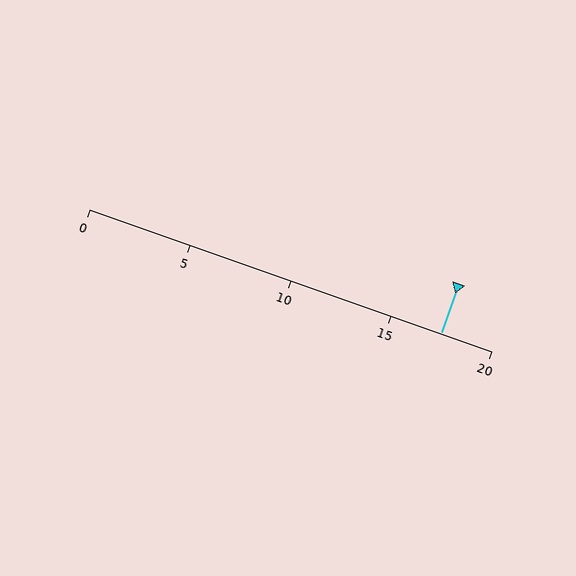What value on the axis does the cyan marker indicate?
The marker indicates approximately 17.5.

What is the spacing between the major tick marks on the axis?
The major ticks are spaced 5 apart.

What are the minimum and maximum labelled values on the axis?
The axis runs from 0 to 20.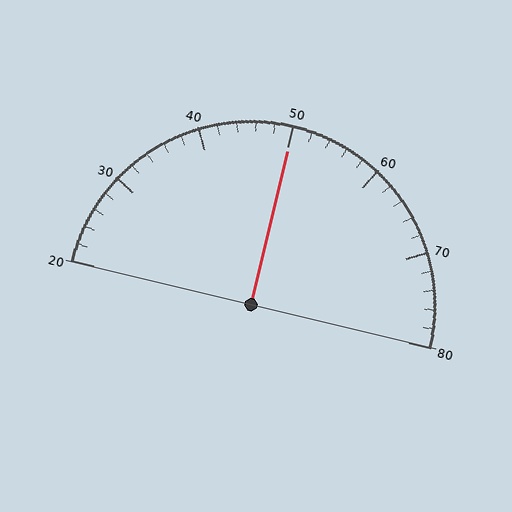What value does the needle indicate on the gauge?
The needle indicates approximately 50.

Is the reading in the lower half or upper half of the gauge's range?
The reading is in the upper half of the range (20 to 80).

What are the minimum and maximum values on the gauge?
The gauge ranges from 20 to 80.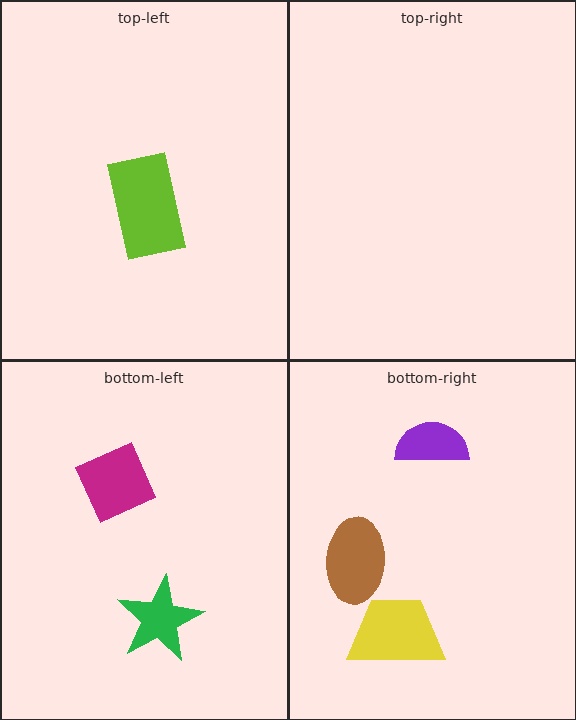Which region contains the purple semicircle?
The bottom-right region.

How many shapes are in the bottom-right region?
3.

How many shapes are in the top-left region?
1.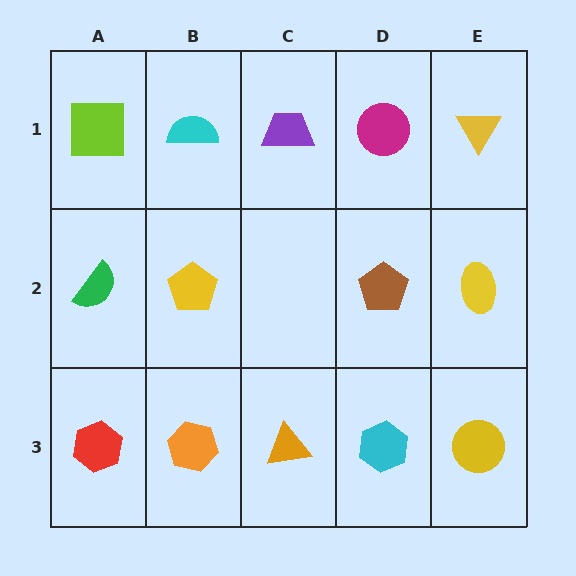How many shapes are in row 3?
5 shapes.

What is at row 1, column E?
A yellow triangle.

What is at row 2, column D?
A brown pentagon.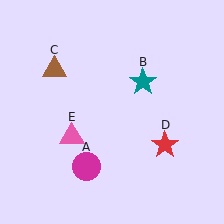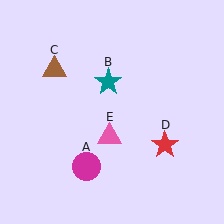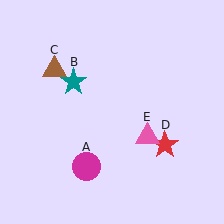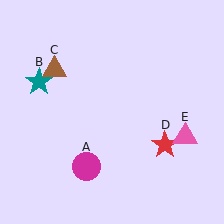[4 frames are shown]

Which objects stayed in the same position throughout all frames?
Magenta circle (object A) and brown triangle (object C) and red star (object D) remained stationary.